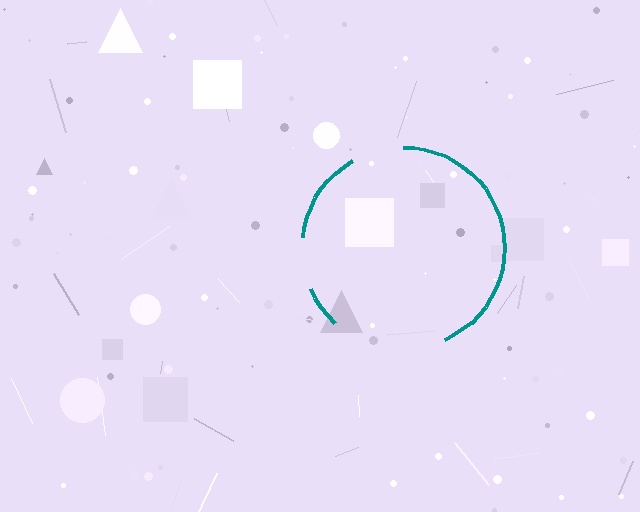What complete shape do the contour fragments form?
The contour fragments form a circle.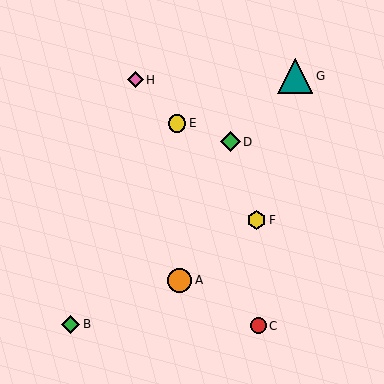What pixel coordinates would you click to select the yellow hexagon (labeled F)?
Click at (256, 220) to select the yellow hexagon F.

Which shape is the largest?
The teal triangle (labeled G) is the largest.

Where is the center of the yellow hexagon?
The center of the yellow hexagon is at (256, 220).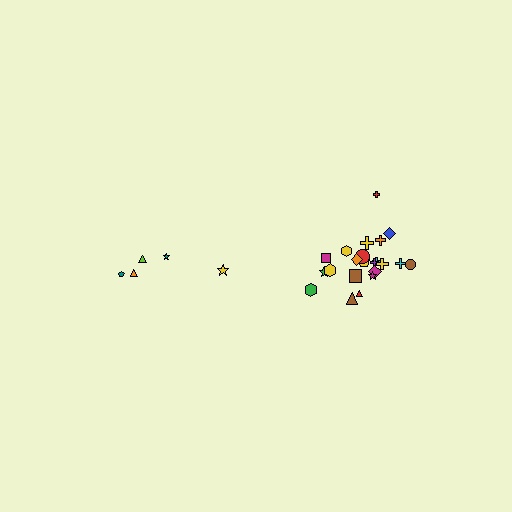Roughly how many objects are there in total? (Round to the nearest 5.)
Roughly 25 objects in total.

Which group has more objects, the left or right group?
The right group.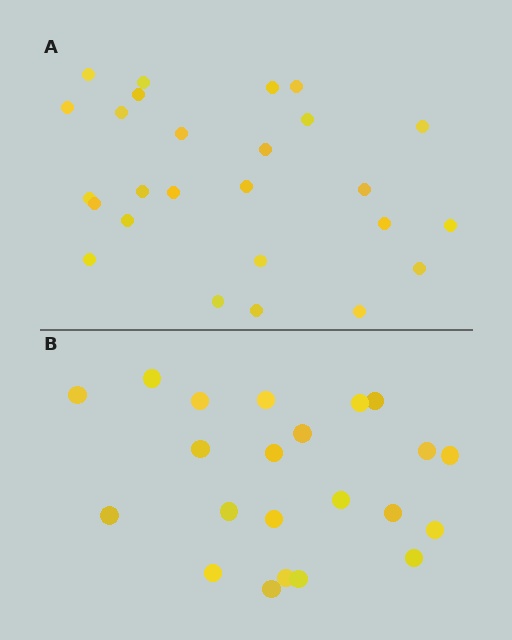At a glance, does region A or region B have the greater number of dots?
Region A (the top region) has more dots.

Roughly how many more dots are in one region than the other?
Region A has about 4 more dots than region B.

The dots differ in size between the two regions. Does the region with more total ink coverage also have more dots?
No. Region B has more total ink coverage because its dots are larger, but region A actually contains more individual dots. Total area can be misleading — the number of items is what matters here.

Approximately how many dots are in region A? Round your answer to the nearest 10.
About 30 dots. (The exact count is 26, which rounds to 30.)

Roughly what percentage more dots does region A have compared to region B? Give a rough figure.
About 20% more.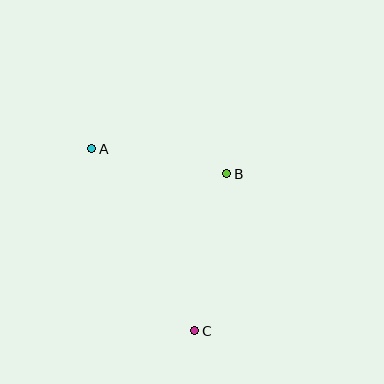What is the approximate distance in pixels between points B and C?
The distance between B and C is approximately 160 pixels.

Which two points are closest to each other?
Points A and B are closest to each other.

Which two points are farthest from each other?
Points A and C are farthest from each other.